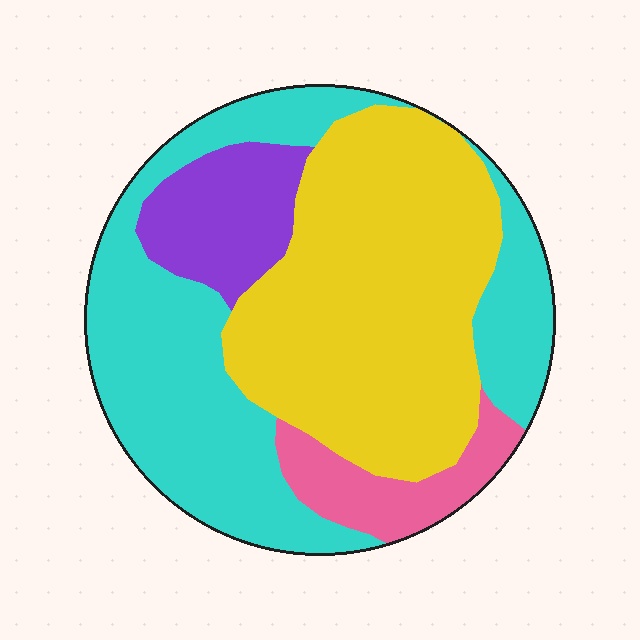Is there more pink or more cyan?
Cyan.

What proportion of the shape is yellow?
Yellow takes up about two fifths (2/5) of the shape.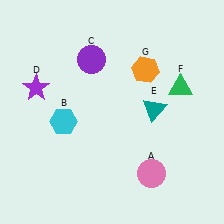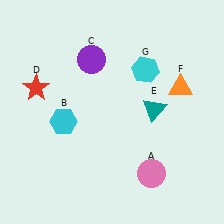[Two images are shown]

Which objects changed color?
D changed from purple to red. F changed from green to orange. G changed from orange to cyan.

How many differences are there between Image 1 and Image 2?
There are 3 differences between the two images.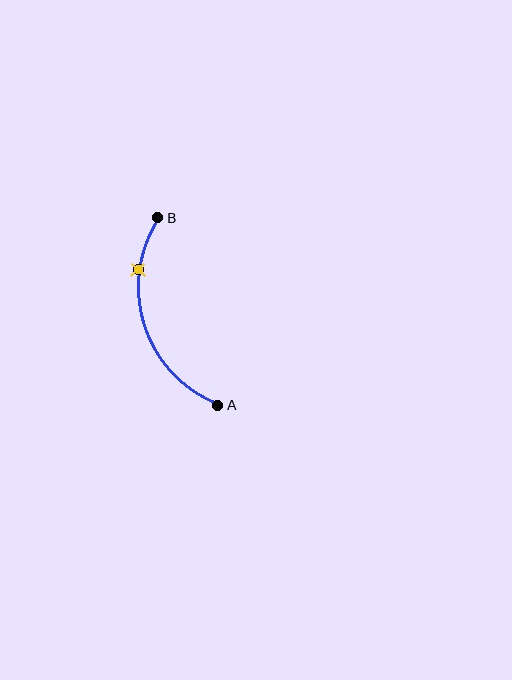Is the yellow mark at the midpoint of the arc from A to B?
No. The yellow mark lies on the arc but is closer to endpoint B. The arc midpoint would be at the point on the curve equidistant along the arc from both A and B.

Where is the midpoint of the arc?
The arc midpoint is the point on the curve farthest from the straight line joining A and B. It sits to the left of that line.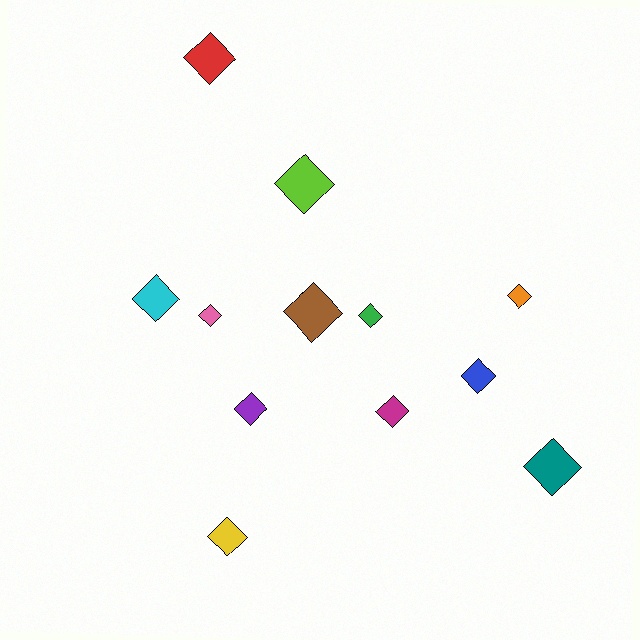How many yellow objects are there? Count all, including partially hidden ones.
There is 1 yellow object.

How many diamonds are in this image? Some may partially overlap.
There are 12 diamonds.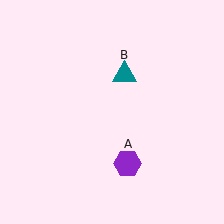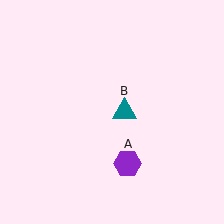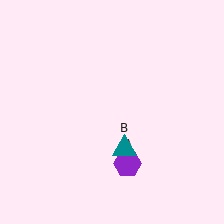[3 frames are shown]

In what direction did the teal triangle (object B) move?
The teal triangle (object B) moved down.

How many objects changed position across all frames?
1 object changed position: teal triangle (object B).